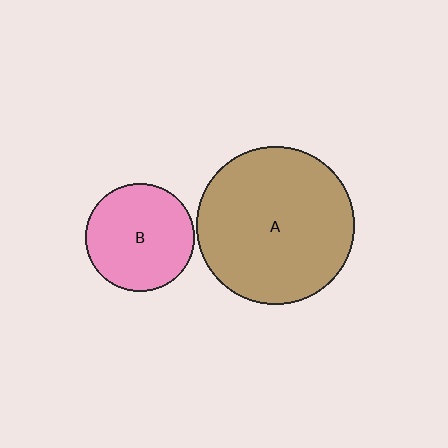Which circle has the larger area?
Circle A (brown).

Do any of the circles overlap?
No, none of the circles overlap.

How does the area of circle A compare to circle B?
Approximately 2.1 times.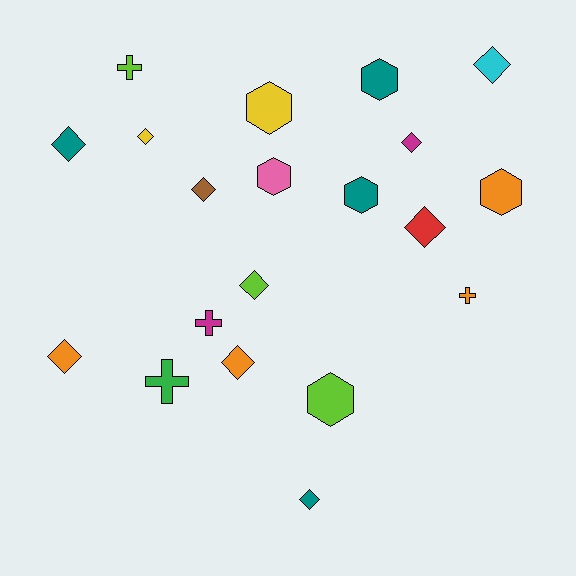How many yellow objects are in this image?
There are 2 yellow objects.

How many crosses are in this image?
There are 4 crosses.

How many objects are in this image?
There are 20 objects.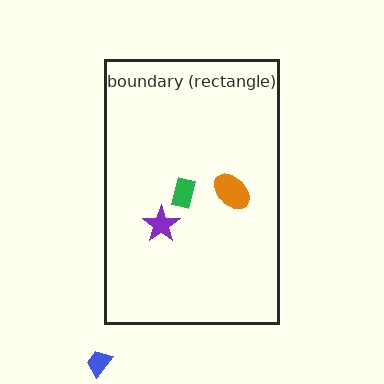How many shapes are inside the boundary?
3 inside, 1 outside.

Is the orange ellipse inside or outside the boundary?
Inside.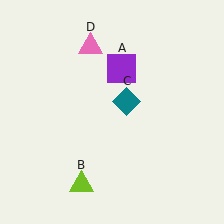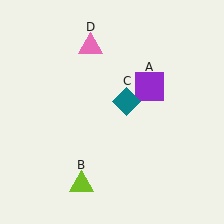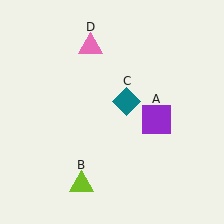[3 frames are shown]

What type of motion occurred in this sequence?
The purple square (object A) rotated clockwise around the center of the scene.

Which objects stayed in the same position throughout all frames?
Lime triangle (object B) and teal diamond (object C) and pink triangle (object D) remained stationary.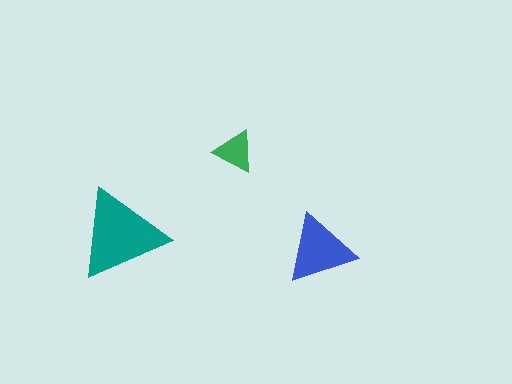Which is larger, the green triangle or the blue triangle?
The blue one.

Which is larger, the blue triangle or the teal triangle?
The teal one.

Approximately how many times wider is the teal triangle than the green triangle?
About 2 times wider.